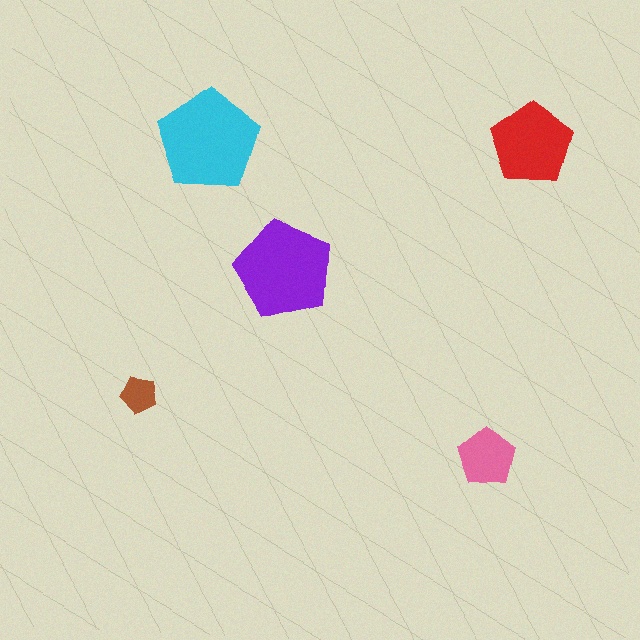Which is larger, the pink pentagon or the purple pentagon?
The purple one.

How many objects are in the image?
There are 5 objects in the image.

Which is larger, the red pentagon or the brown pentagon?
The red one.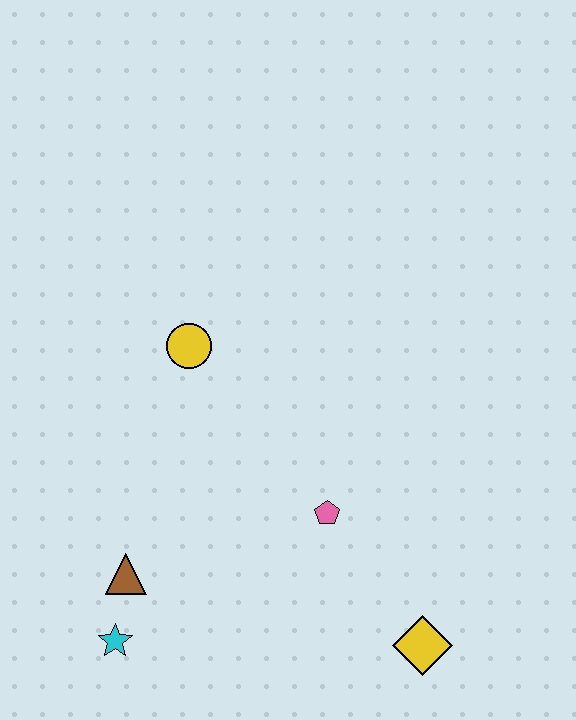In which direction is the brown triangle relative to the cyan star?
The brown triangle is above the cyan star.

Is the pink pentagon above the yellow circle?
No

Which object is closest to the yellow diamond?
The pink pentagon is closest to the yellow diamond.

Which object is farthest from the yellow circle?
The yellow diamond is farthest from the yellow circle.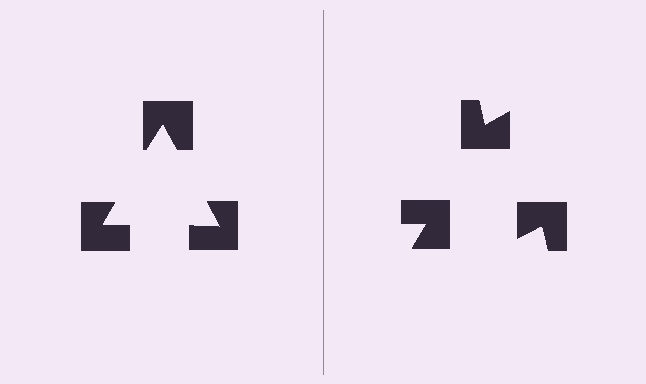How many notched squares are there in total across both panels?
6 — 3 on each side.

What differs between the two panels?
The notched squares are positioned identically on both sides; only the wedge orientations differ. On the left they align to a triangle; on the right they are misaligned.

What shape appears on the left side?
An illusory triangle.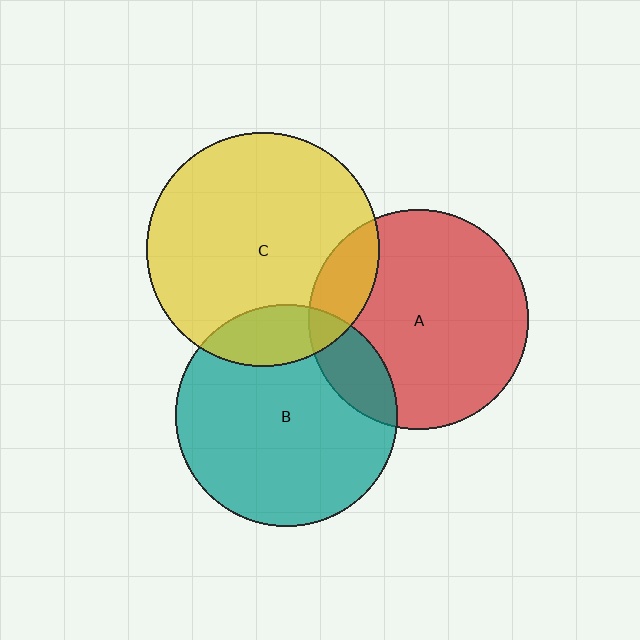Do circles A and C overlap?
Yes.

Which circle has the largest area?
Circle C (yellow).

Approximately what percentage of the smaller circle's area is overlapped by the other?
Approximately 15%.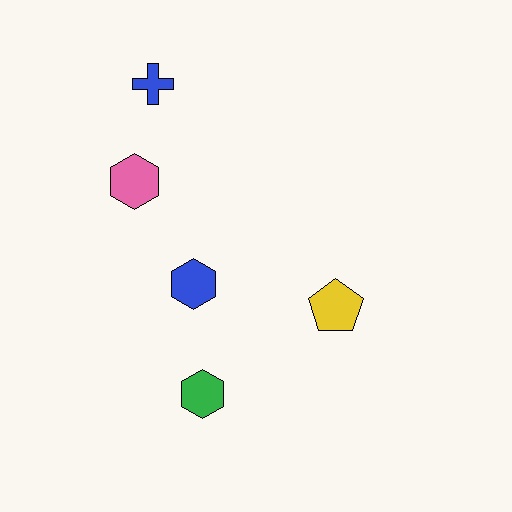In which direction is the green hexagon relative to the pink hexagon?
The green hexagon is below the pink hexagon.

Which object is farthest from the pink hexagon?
The yellow pentagon is farthest from the pink hexagon.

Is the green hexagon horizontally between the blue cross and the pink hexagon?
No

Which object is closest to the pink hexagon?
The blue cross is closest to the pink hexagon.